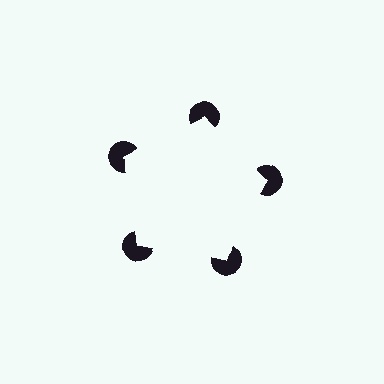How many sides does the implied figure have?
5 sides.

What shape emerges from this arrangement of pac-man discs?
An illusory pentagon — its edges are inferred from the aligned wedge cuts in the pac-man discs, not physically drawn.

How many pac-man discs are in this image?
There are 5 — one at each vertex of the illusory pentagon.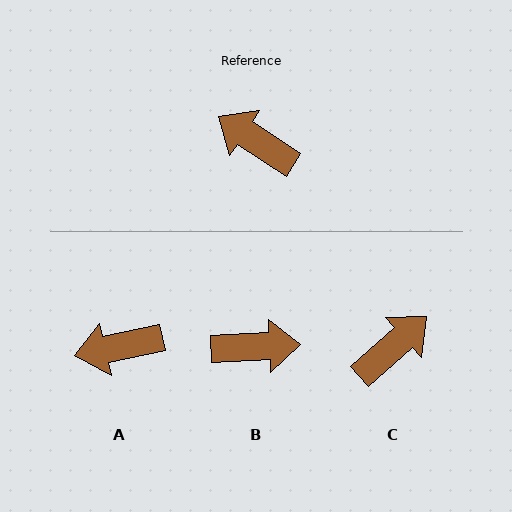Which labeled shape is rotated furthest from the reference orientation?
B, about 144 degrees away.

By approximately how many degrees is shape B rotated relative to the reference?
Approximately 144 degrees clockwise.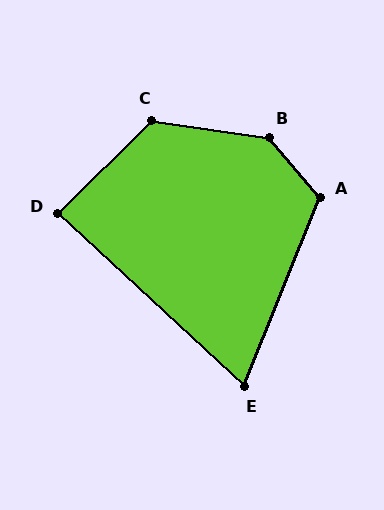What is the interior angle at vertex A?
Approximately 118 degrees (obtuse).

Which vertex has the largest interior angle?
B, at approximately 139 degrees.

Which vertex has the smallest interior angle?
E, at approximately 70 degrees.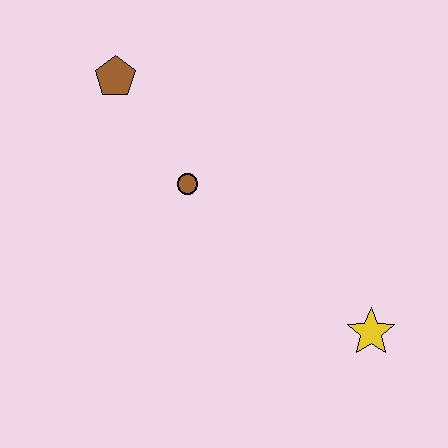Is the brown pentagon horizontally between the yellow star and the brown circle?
No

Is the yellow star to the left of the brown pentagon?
No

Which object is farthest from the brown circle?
The yellow star is farthest from the brown circle.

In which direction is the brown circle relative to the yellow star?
The brown circle is to the left of the yellow star.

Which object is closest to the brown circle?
The brown pentagon is closest to the brown circle.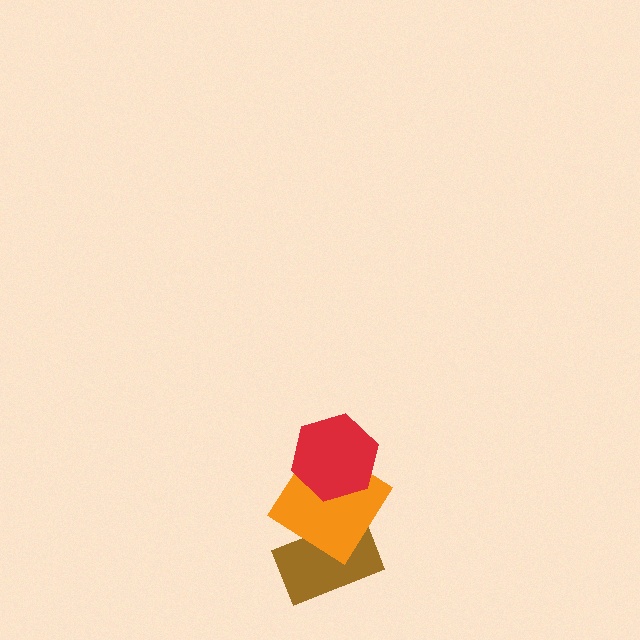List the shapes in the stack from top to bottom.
From top to bottom: the red hexagon, the orange diamond, the brown rectangle.